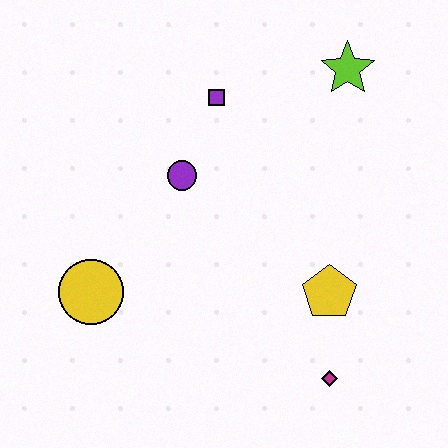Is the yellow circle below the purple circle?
Yes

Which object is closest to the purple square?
The purple circle is closest to the purple square.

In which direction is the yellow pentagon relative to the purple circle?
The yellow pentagon is to the right of the purple circle.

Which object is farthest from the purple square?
The magenta diamond is farthest from the purple square.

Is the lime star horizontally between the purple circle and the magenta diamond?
No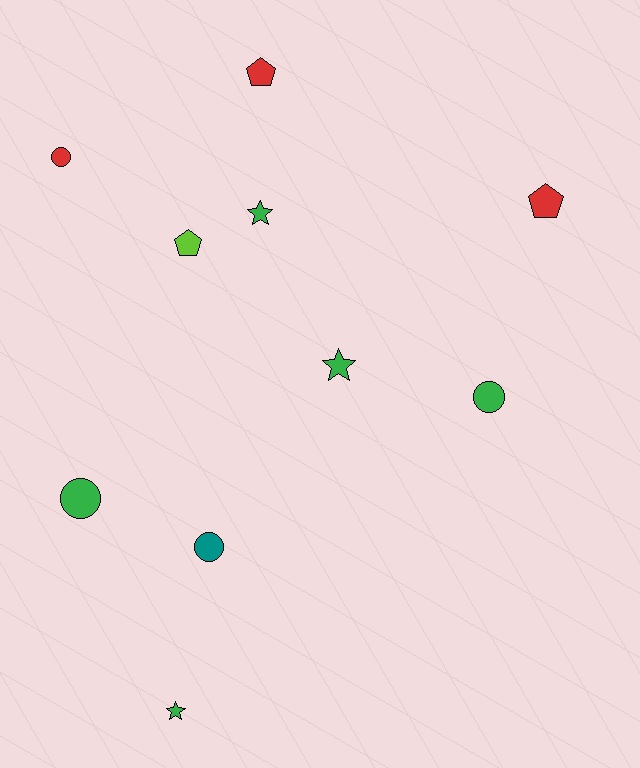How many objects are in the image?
There are 10 objects.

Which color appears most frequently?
Green, with 5 objects.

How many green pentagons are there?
There are no green pentagons.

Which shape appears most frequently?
Circle, with 4 objects.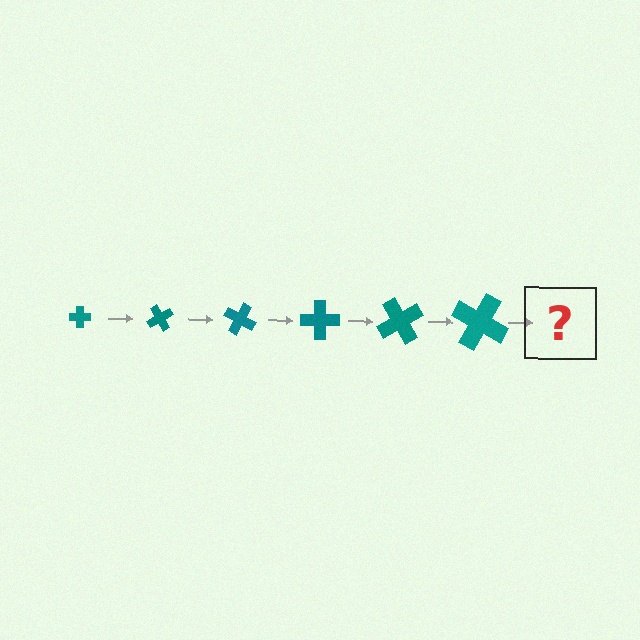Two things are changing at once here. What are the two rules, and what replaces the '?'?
The two rules are that the cross grows larger each step and it rotates 60 degrees each step. The '?' should be a cross, larger than the previous one and rotated 360 degrees from the start.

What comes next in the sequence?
The next element should be a cross, larger than the previous one and rotated 360 degrees from the start.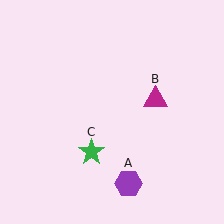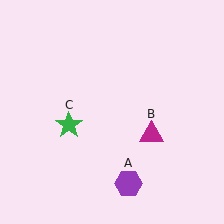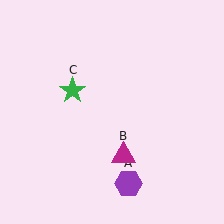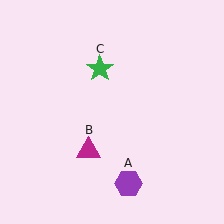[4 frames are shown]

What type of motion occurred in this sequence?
The magenta triangle (object B), green star (object C) rotated clockwise around the center of the scene.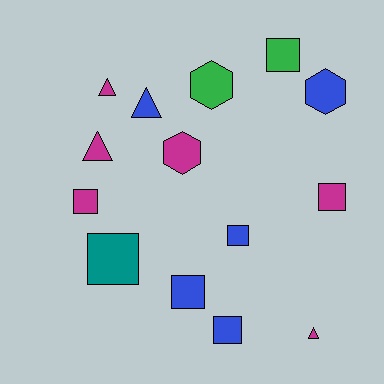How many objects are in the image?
There are 14 objects.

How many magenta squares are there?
There are 2 magenta squares.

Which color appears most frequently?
Magenta, with 6 objects.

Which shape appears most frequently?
Square, with 7 objects.